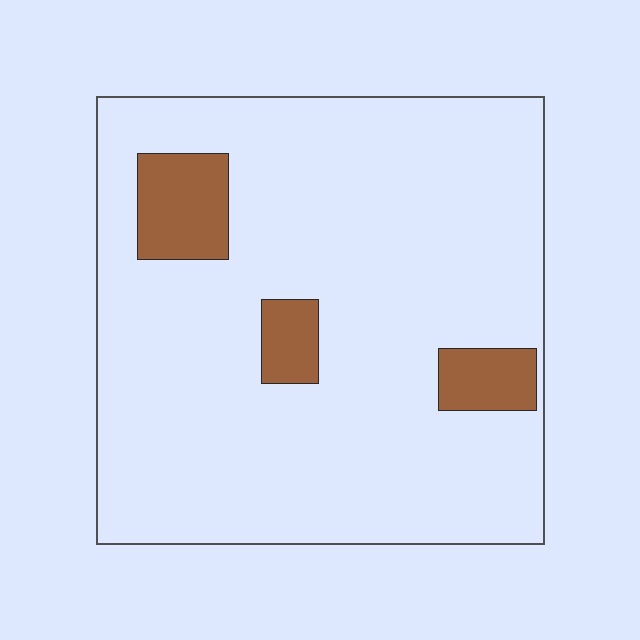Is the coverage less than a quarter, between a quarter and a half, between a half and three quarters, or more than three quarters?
Less than a quarter.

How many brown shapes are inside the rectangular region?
3.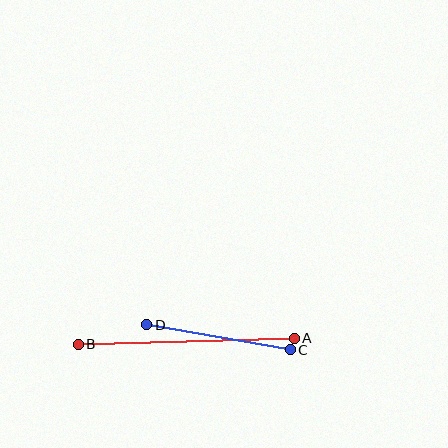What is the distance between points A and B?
The distance is approximately 216 pixels.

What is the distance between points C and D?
The distance is approximately 146 pixels.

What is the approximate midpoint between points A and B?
The midpoint is at approximately (186, 341) pixels.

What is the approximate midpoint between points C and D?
The midpoint is at approximately (219, 337) pixels.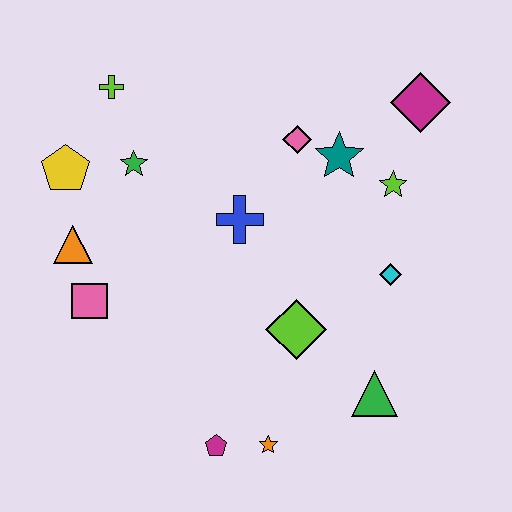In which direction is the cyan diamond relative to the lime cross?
The cyan diamond is to the right of the lime cross.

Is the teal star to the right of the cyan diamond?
No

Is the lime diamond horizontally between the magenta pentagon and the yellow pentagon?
No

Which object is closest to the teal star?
The pink diamond is closest to the teal star.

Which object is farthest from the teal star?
The magenta pentagon is farthest from the teal star.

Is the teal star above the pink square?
Yes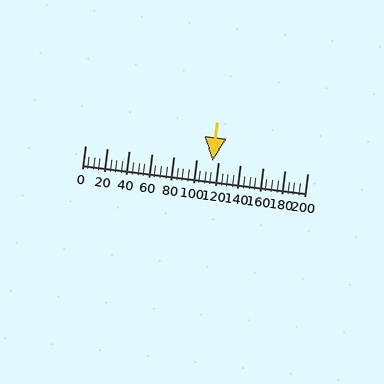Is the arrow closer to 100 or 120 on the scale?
The arrow is closer to 120.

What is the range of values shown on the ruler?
The ruler shows values from 0 to 200.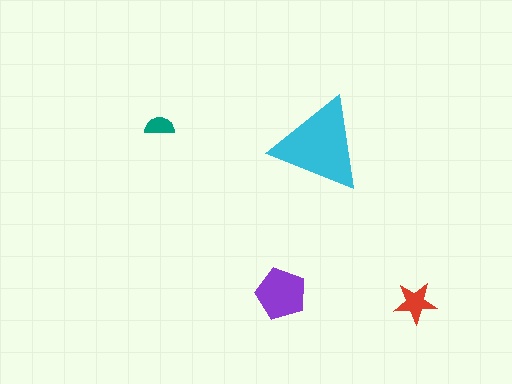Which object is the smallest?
The teal semicircle.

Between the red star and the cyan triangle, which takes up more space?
The cyan triangle.